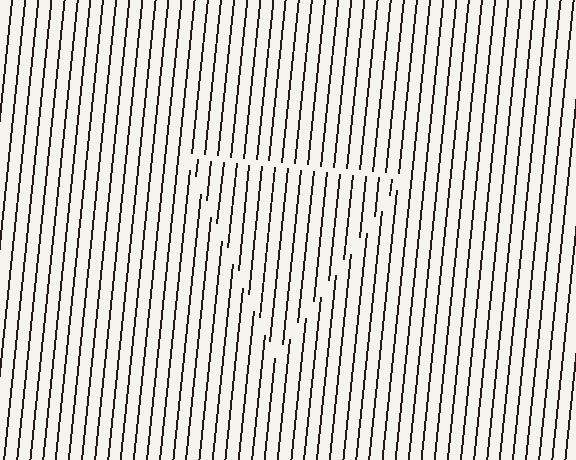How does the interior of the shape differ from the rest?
The interior of the shape contains the same grating, shifted by half a period — the contour is defined by the phase discontinuity where line-ends from the inner and outer gratings abut.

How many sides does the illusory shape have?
3 sides — the line-ends trace a triangle.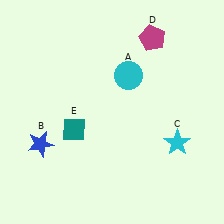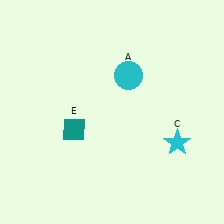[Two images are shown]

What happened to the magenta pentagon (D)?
The magenta pentagon (D) was removed in Image 2. It was in the top-right area of Image 1.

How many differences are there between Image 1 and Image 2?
There are 2 differences between the two images.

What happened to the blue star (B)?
The blue star (B) was removed in Image 2. It was in the bottom-left area of Image 1.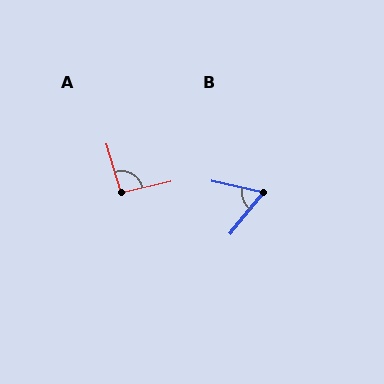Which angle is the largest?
A, at approximately 94 degrees.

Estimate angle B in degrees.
Approximately 64 degrees.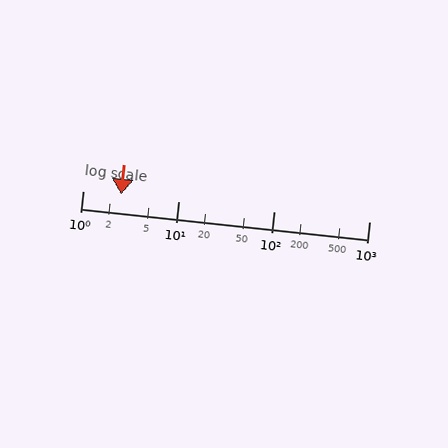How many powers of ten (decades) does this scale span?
The scale spans 3 decades, from 1 to 1000.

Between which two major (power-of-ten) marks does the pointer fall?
The pointer is between 1 and 10.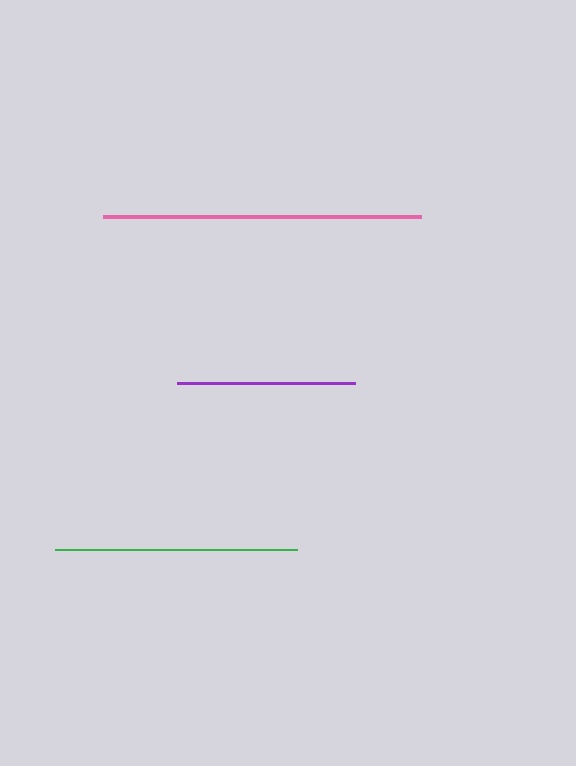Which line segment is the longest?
The pink line is the longest at approximately 318 pixels.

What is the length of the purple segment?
The purple segment is approximately 178 pixels long.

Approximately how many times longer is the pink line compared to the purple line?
The pink line is approximately 1.8 times the length of the purple line.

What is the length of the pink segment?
The pink segment is approximately 318 pixels long.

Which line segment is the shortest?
The purple line is the shortest at approximately 178 pixels.